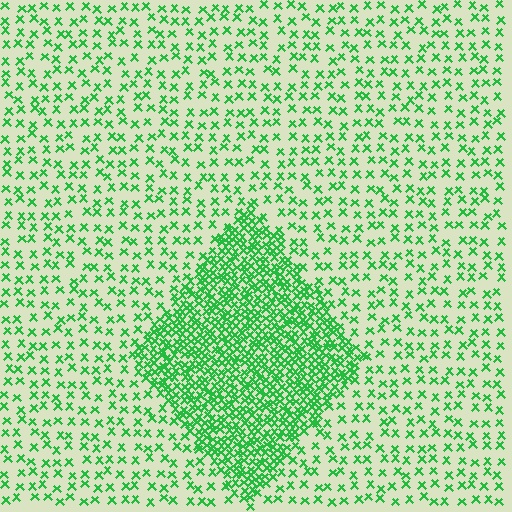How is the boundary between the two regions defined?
The boundary is defined by a change in element density (approximately 3.0x ratio). All elements are the same color, size, and shape.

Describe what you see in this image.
The image contains small green elements arranged at two different densities. A diamond-shaped region is visible where the elements are more densely packed than the surrounding area.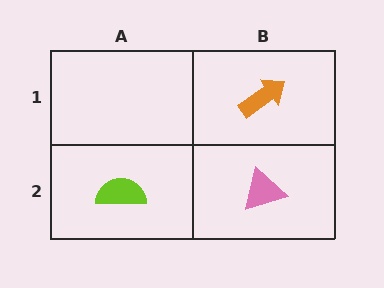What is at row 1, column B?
An orange arrow.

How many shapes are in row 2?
2 shapes.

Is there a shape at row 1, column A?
No, that cell is empty.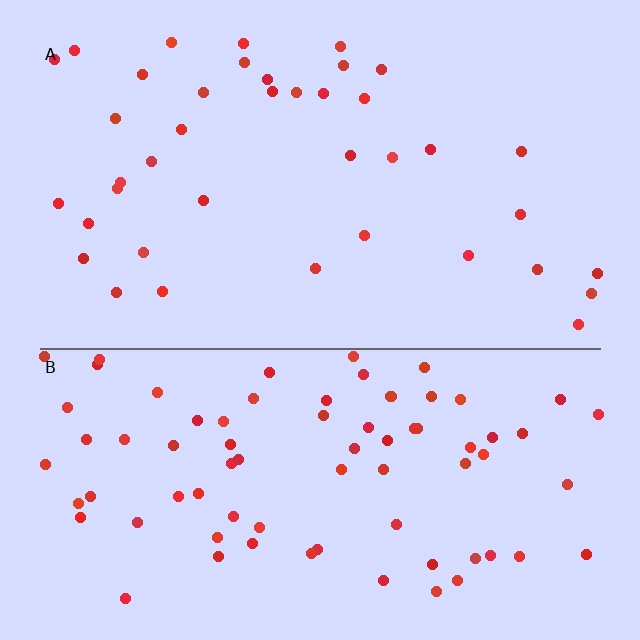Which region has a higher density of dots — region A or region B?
B (the bottom).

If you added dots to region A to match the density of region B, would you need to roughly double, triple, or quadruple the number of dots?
Approximately double.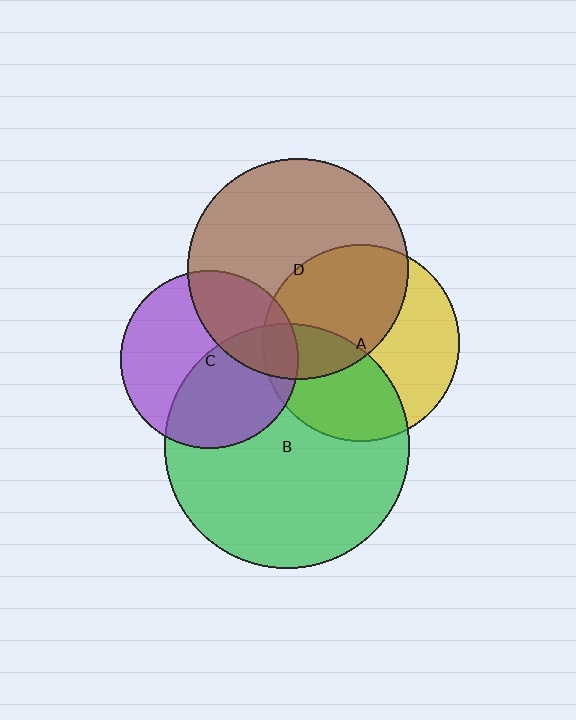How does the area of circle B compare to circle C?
Approximately 1.9 times.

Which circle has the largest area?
Circle B (green).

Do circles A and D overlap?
Yes.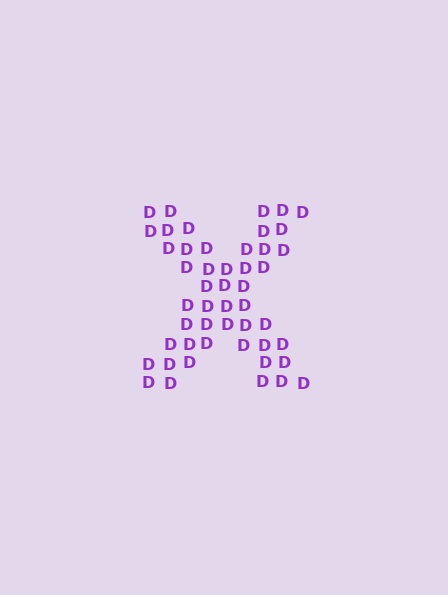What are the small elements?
The small elements are letter D's.